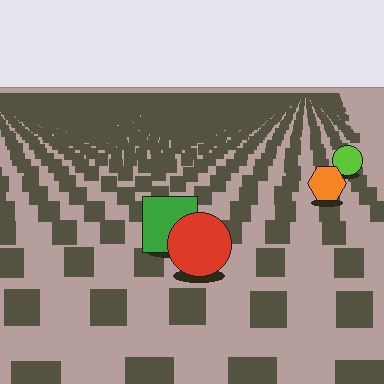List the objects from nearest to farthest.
From nearest to farthest: the red circle, the green square, the orange hexagon, the lime circle.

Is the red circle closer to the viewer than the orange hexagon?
Yes. The red circle is closer — you can tell from the texture gradient: the ground texture is coarser near it.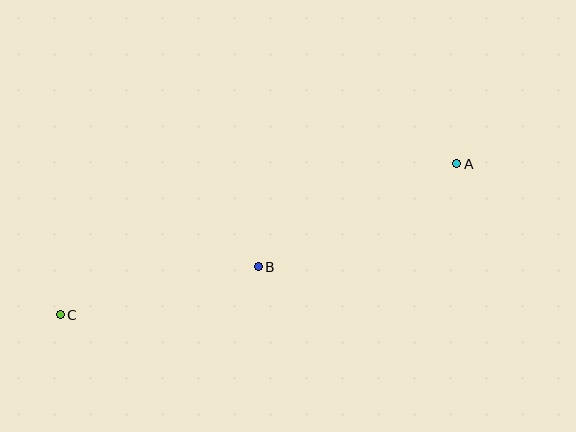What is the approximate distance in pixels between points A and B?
The distance between A and B is approximately 223 pixels.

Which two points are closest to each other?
Points B and C are closest to each other.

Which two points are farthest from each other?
Points A and C are farthest from each other.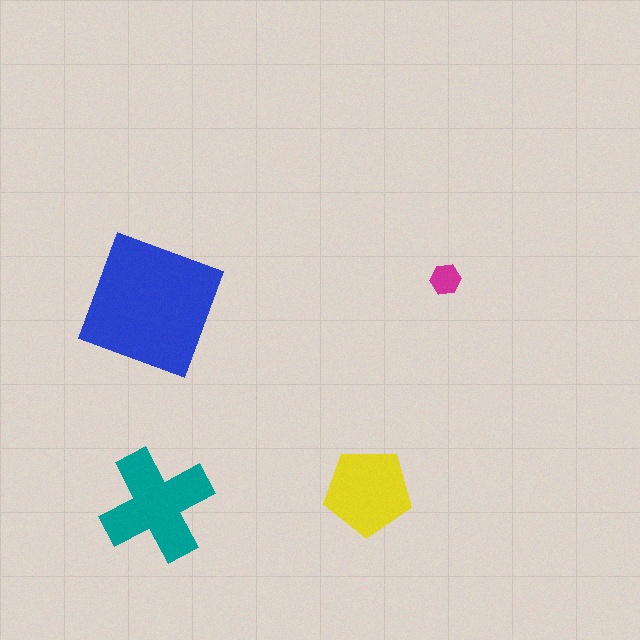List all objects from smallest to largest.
The magenta hexagon, the yellow pentagon, the teal cross, the blue square.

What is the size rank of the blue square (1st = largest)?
1st.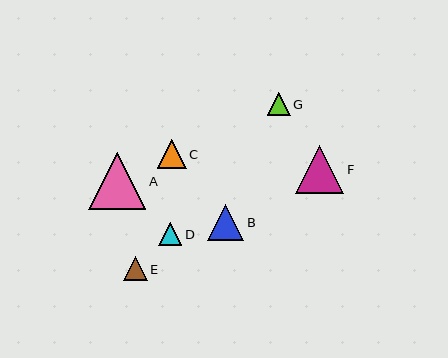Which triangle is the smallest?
Triangle G is the smallest with a size of approximately 23 pixels.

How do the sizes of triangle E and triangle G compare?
Triangle E and triangle G are approximately the same size.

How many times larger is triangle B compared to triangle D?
Triangle B is approximately 1.6 times the size of triangle D.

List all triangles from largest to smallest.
From largest to smallest: A, F, B, C, E, D, G.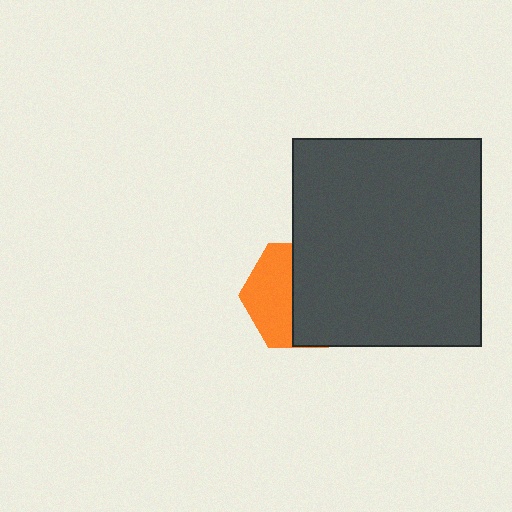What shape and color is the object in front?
The object in front is a dark gray rectangle.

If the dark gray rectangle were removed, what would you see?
You would see the complete orange hexagon.